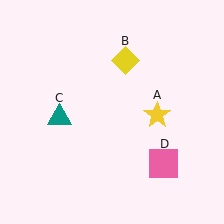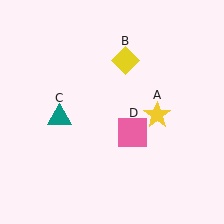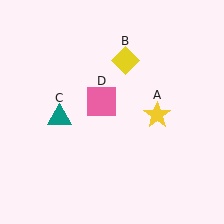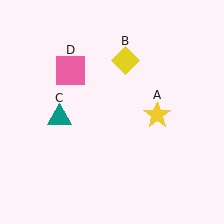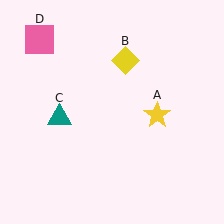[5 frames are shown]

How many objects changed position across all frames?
1 object changed position: pink square (object D).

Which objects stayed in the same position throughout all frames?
Yellow star (object A) and yellow diamond (object B) and teal triangle (object C) remained stationary.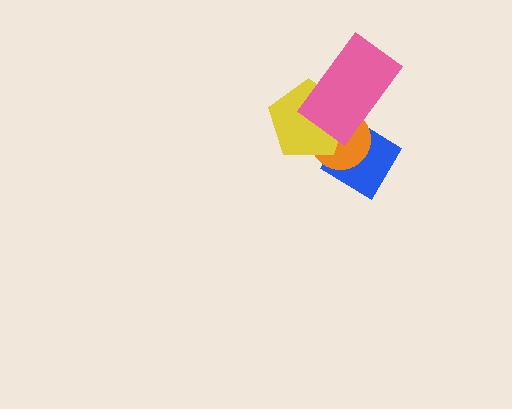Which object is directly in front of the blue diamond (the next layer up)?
The orange circle is directly in front of the blue diamond.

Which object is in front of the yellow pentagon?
The pink rectangle is in front of the yellow pentagon.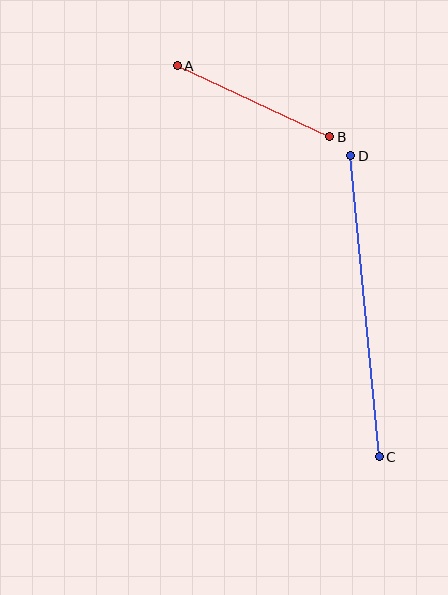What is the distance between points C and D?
The distance is approximately 302 pixels.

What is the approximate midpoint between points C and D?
The midpoint is at approximately (365, 306) pixels.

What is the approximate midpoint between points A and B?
The midpoint is at approximately (253, 101) pixels.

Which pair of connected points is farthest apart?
Points C and D are farthest apart.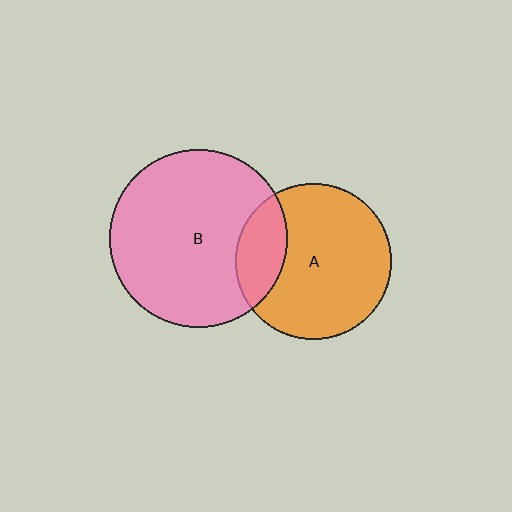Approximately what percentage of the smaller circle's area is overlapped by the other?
Approximately 20%.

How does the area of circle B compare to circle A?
Approximately 1.3 times.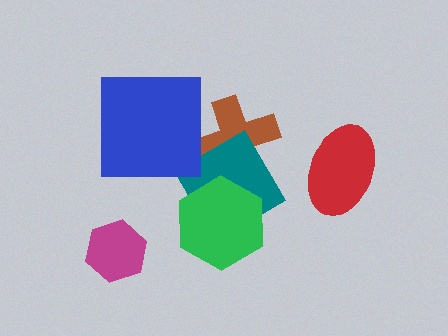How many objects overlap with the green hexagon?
1 object overlaps with the green hexagon.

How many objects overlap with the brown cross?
1 object overlaps with the brown cross.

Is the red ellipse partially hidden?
No, no other shape covers it.